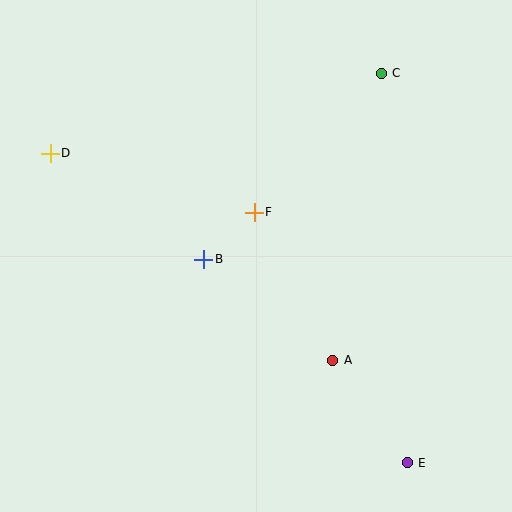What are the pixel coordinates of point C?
Point C is at (381, 73).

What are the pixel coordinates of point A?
Point A is at (333, 360).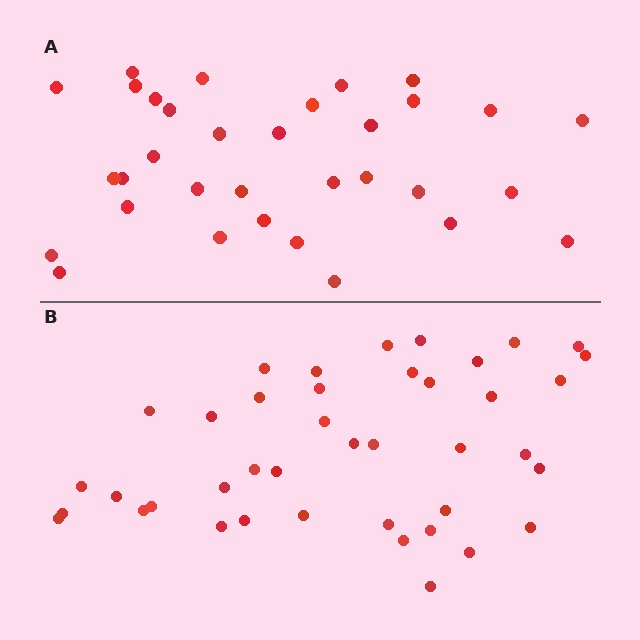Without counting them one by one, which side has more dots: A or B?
Region B (the bottom region) has more dots.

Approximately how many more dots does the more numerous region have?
Region B has roughly 8 or so more dots than region A.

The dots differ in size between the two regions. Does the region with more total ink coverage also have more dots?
No. Region A has more total ink coverage because its dots are larger, but region B actually contains more individual dots. Total area can be misleading — the number of items is what matters here.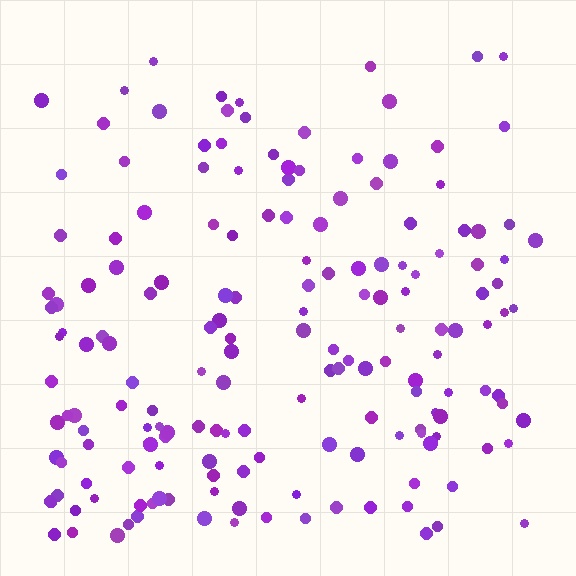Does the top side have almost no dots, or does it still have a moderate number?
Still a moderate number, just noticeably fewer than the bottom.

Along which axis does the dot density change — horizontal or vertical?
Vertical.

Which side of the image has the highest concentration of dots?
The bottom.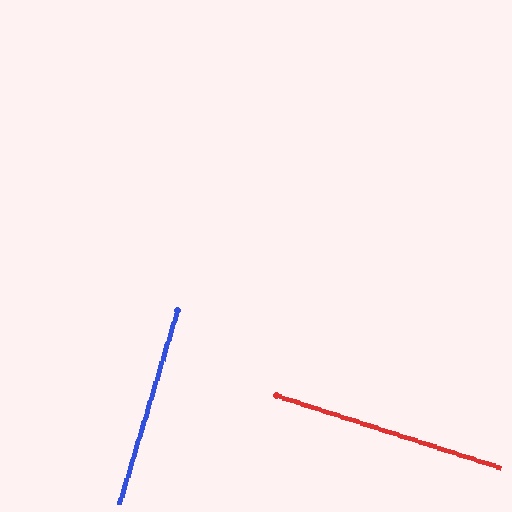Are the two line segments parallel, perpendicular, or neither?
Perpendicular — they meet at approximately 89°.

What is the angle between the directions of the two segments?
Approximately 89 degrees.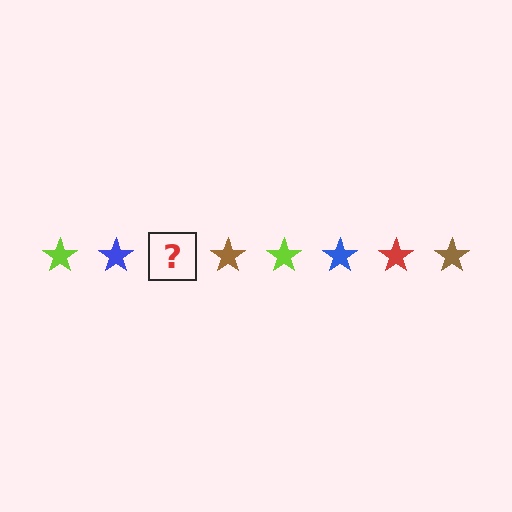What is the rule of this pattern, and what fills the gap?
The rule is that the pattern cycles through lime, blue, red, brown stars. The gap should be filled with a red star.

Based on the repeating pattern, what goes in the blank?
The blank should be a red star.